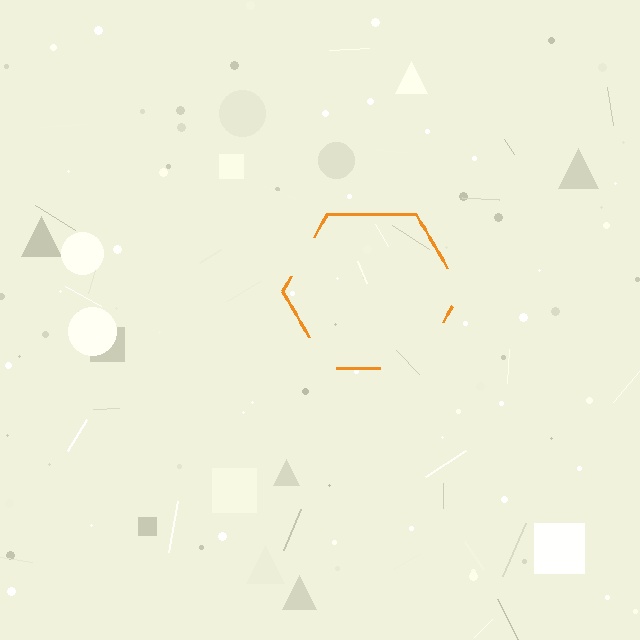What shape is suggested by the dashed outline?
The dashed outline suggests a hexagon.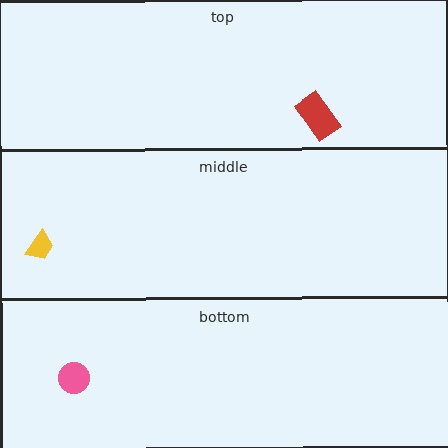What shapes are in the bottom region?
The pink circle.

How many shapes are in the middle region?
1.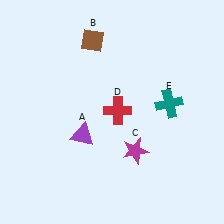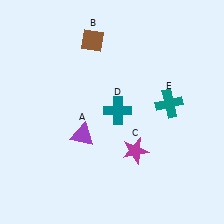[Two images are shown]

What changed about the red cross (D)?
In Image 1, D is red. In Image 2, it changed to teal.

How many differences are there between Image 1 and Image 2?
There is 1 difference between the two images.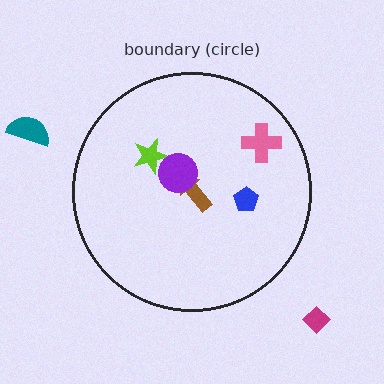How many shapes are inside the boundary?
5 inside, 2 outside.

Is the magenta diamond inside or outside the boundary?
Outside.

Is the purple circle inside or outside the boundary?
Inside.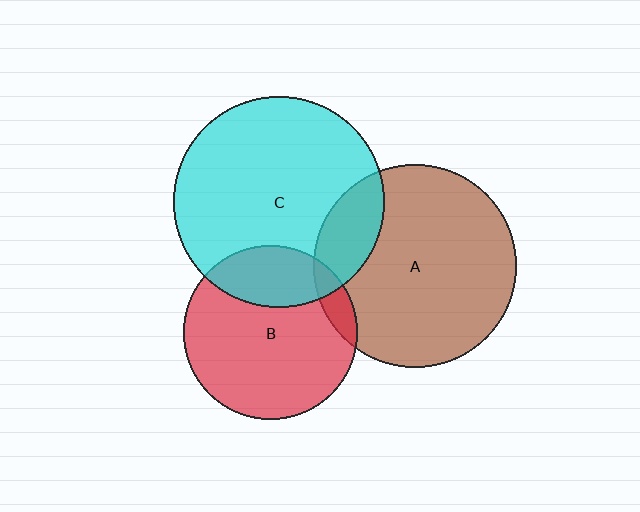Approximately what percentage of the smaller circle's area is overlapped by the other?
Approximately 25%.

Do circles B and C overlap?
Yes.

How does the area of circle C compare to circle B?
Approximately 1.5 times.